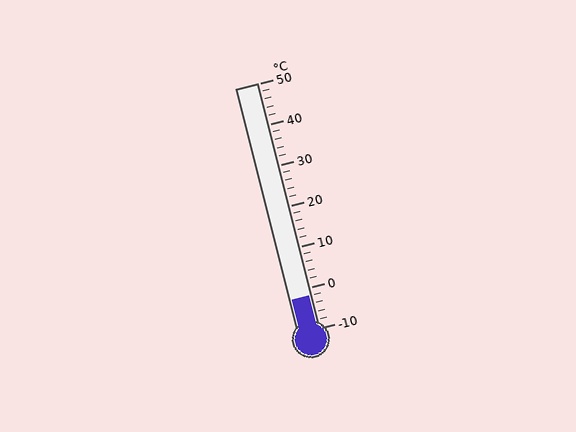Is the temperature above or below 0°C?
The temperature is below 0°C.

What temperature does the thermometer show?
The thermometer shows approximately -2°C.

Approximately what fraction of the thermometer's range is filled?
The thermometer is filled to approximately 15% of its range.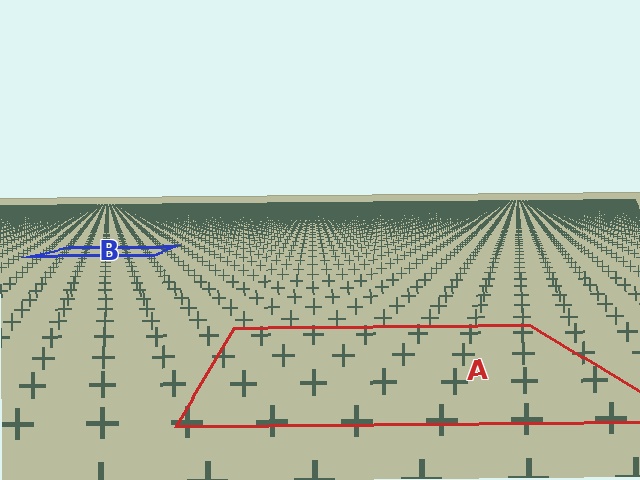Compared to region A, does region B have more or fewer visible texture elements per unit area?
Region B has more texture elements per unit area — they are packed more densely because it is farther away.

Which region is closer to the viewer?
Region A is closer. The texture elements there are larger and more spread out.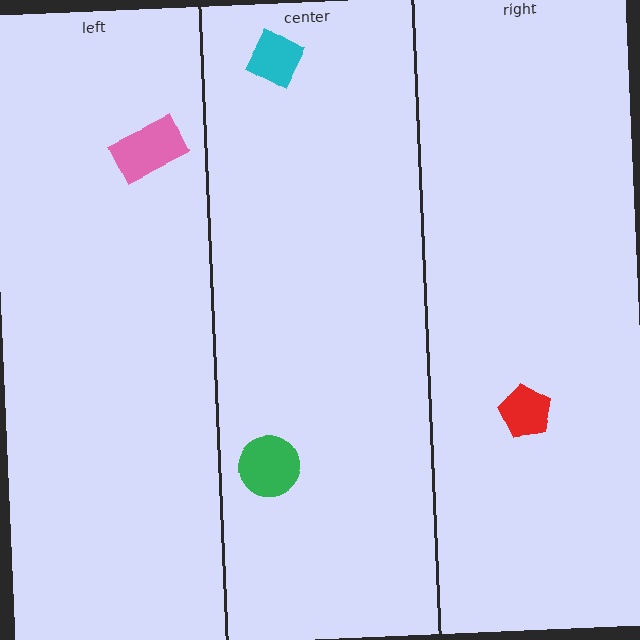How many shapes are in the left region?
1.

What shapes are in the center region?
The cyan diamond, the green circle.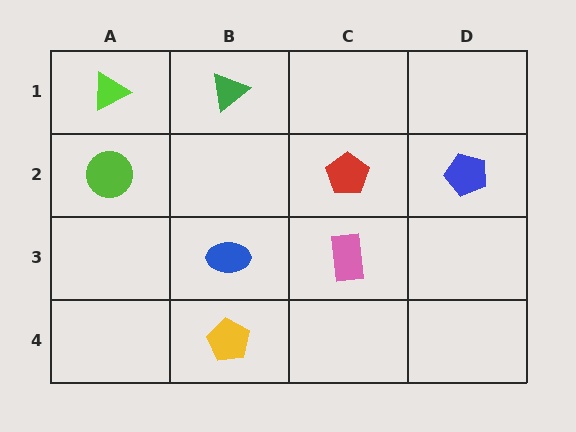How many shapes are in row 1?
2 shapes.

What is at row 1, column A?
A lime triangle.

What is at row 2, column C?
A red pentagon.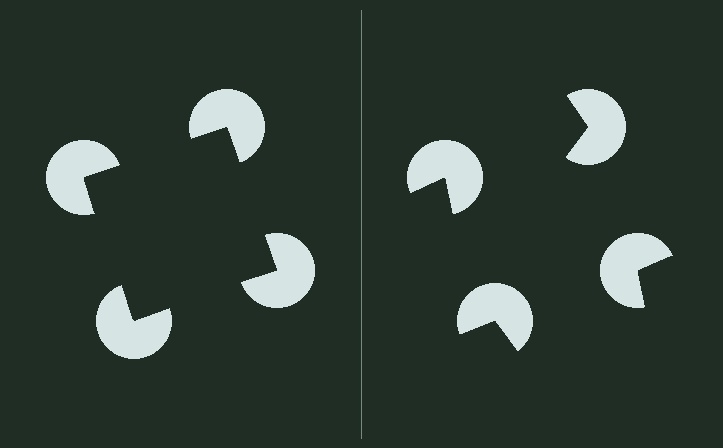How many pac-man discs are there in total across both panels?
8 — 4 on each side.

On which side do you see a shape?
An illusory square appears on the left side. On the right side the wedge cuts are rotated, so no coherent shape forms.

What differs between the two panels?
The pac-man discs are positioned identically on both sides; only the wedge orientations differ. On the left they align to a square; on the right they are misaligned.